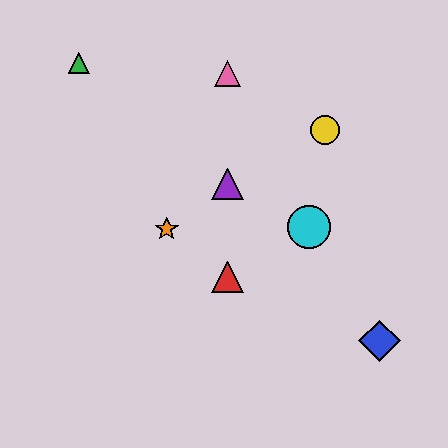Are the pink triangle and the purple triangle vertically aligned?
Yes, both are at x≈227.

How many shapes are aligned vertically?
3 shapes (the red triangle, the purple triangle, the pink triangle) are aligned vertically.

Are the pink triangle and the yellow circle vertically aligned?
No, the pink triangle is at x≈227 and the yellow circle is at x≈325.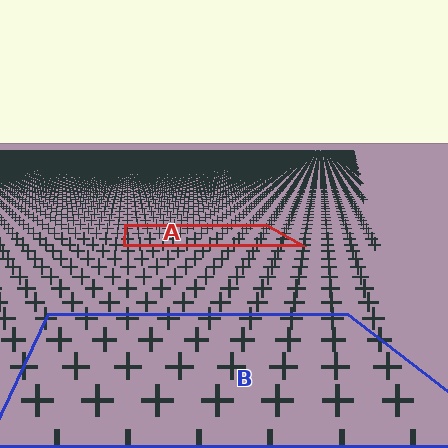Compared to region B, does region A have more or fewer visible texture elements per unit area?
Region A has more texture elements per unit area — they are packed more densely because it is farther away.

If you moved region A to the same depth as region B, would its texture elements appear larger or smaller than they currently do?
They would appear larger. At a closer depth, the same texture elements are projected at a bigger on-screen size.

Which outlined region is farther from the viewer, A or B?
Region A is farther from the viewer — the texture elements inside it appear smaller and more densely packed.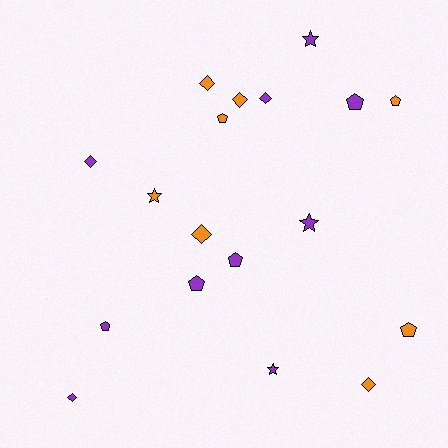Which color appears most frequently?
Purple, with 10 objects.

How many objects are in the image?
There are 18 objects.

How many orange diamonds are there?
There are 4 orange diamonds.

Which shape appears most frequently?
Diamond, with 7 objects.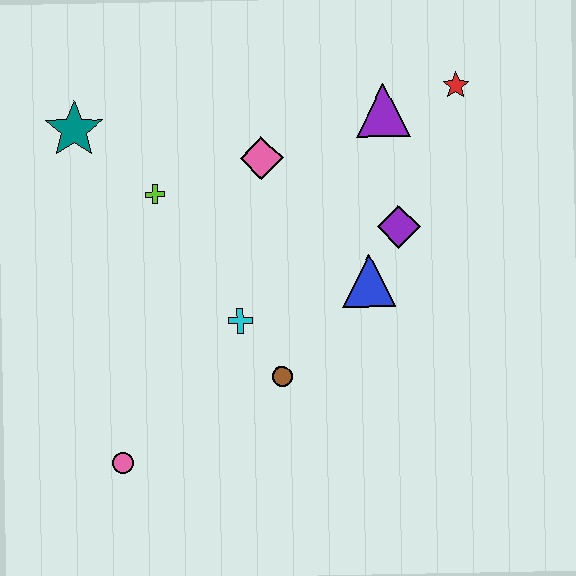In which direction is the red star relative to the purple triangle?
The red star is to the right of the purple triangle.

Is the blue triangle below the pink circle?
No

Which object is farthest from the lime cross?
The red star is farthest from the lime cross.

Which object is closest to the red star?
The purple triangle is closest to the red star.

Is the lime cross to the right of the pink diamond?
No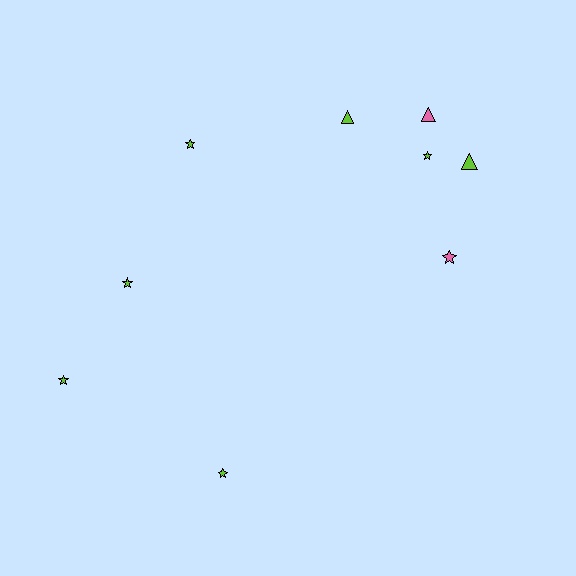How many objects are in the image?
There are 9 objects.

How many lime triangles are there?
There are 2 lime triangles.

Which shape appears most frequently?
Star, with 6 objects.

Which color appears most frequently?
Lime, with 7 objects.